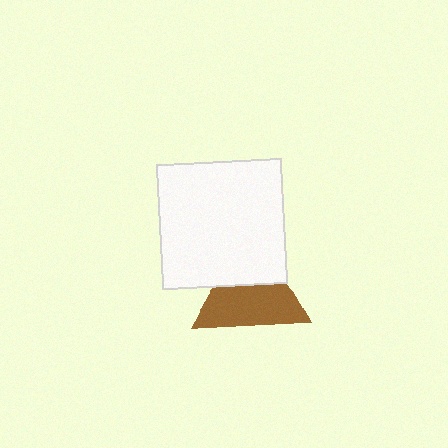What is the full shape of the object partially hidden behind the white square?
The partially hidden object is a brown triangle.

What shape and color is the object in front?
The object in front is a white square.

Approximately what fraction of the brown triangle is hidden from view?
Roughly 39% of the brown triangle is hidden behind the white square.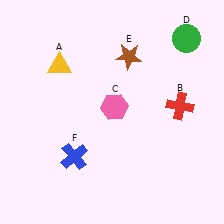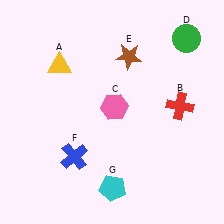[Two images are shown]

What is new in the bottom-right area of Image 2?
A cyan pentagon (G) was added in the bottom-right area of Image 2.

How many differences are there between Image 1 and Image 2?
There is 1 difference between the two images.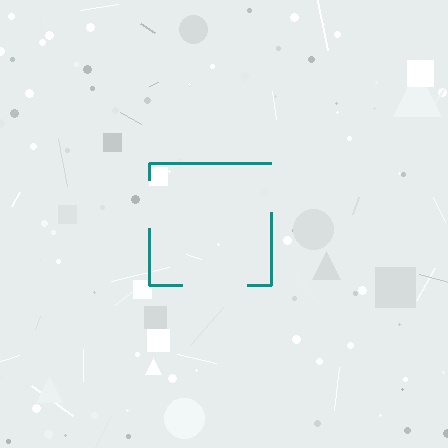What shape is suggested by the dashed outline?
The dashed outline suggests a square.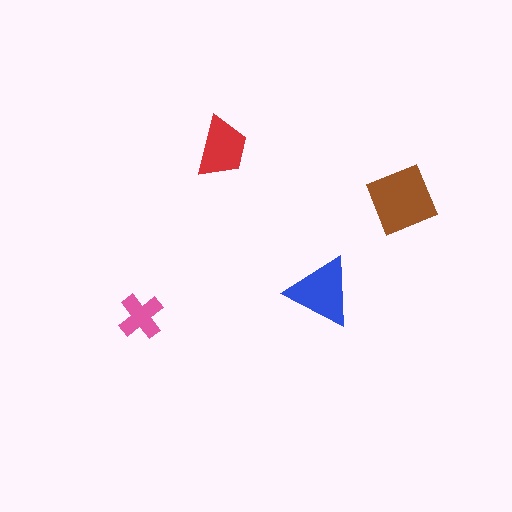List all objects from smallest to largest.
The pink cross, the red trapezoid, the blue triangle, the brown square.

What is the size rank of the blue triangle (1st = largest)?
2nd.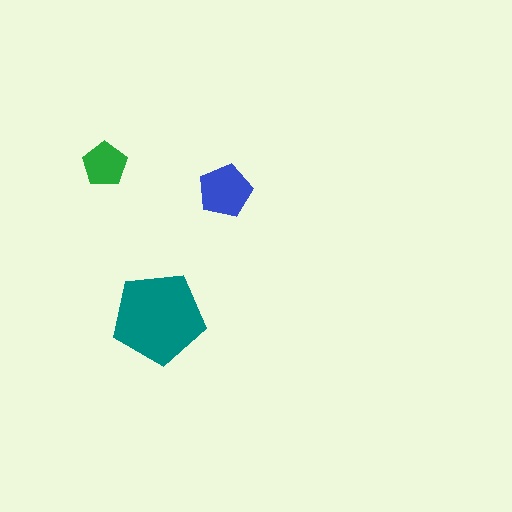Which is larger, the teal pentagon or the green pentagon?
The teal one.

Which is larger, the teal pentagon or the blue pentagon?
The teal one.